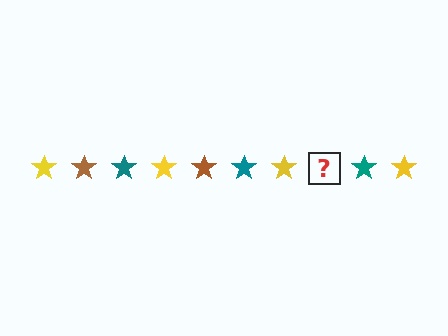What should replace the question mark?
The question mark should be replaced with a brown star.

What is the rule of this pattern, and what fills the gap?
The rule is that the pattern cycles through yellow, brown, teal stars. The gap should be filled with a brown star.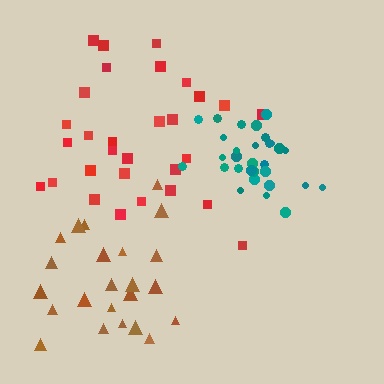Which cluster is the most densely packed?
Teal.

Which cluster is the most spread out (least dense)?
Red.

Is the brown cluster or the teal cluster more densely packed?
Teal.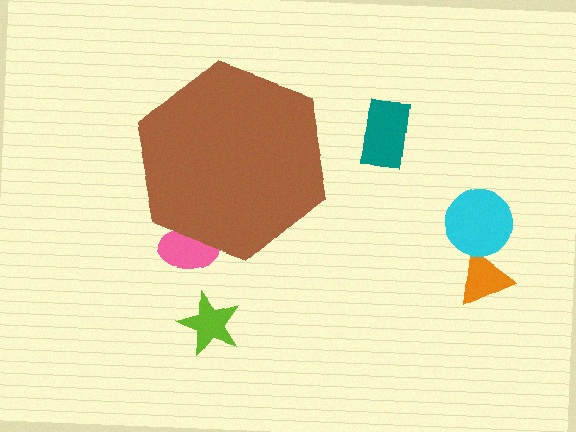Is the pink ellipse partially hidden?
Yes, the pink ellipse is partially hidden behind the brown hexagon.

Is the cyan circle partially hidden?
No, the cyan circle is fully visible.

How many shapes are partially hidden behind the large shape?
1 shape is partially hidden.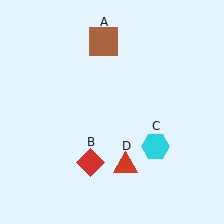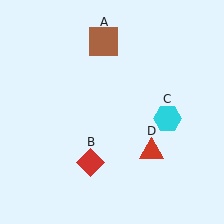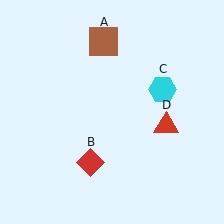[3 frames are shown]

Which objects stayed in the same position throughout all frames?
Brown square (object A) and red diamond (object B) remained stationary.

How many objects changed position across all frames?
2 objects changed position: cyan hexagon (object C), red triangle (object D).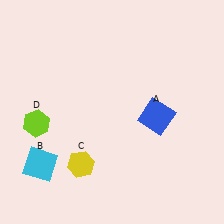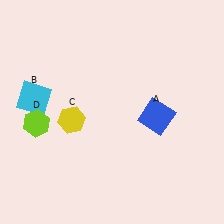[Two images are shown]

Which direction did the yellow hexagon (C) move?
The yellow hexagon (C) moved up.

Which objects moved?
The objects that moved are: the cyan square (B), the yellow hexagon (C).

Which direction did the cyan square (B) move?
The cyan square (B) moved up.